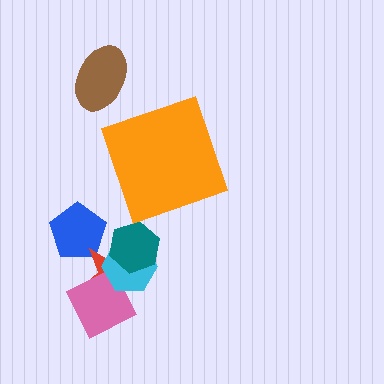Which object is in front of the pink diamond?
The cyan hexagon is in front of the pink diamond.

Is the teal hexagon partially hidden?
No, no other shape covers it.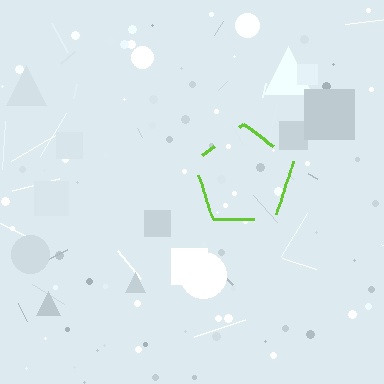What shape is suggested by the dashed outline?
The dashed outline suggests a pentagon.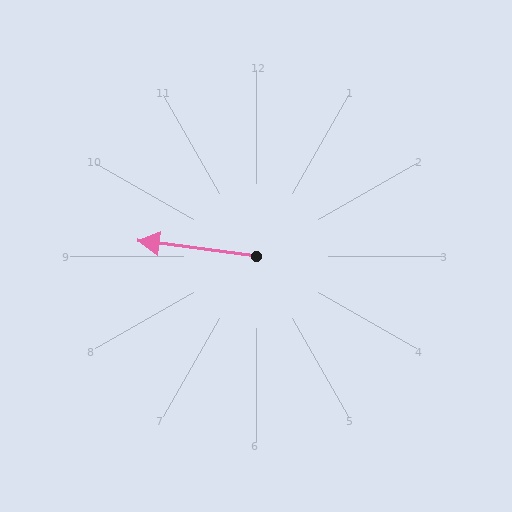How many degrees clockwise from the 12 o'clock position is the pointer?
Approximately 277 degrees.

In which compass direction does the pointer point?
West.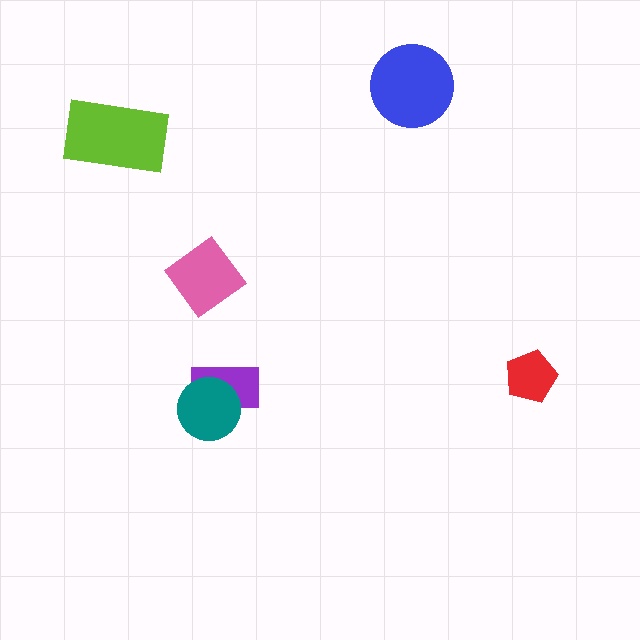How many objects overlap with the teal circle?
1 object overlaps with the teal circle.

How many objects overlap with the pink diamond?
0 objects overlap with the pink diamond.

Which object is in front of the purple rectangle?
The teal circle is in front of the purple rectangle.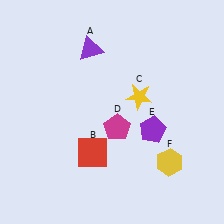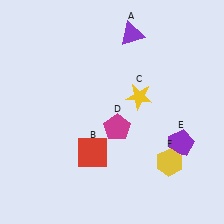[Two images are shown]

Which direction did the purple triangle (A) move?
The purple triangle (A) moved right.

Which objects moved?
The objects that moved are: the purple triangle (A), the purple pentagon (E).